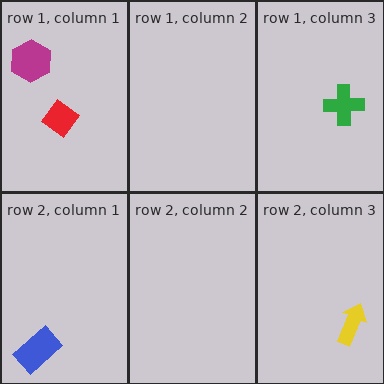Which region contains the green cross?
The row 1, column 3 region.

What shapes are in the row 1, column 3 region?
The green cross.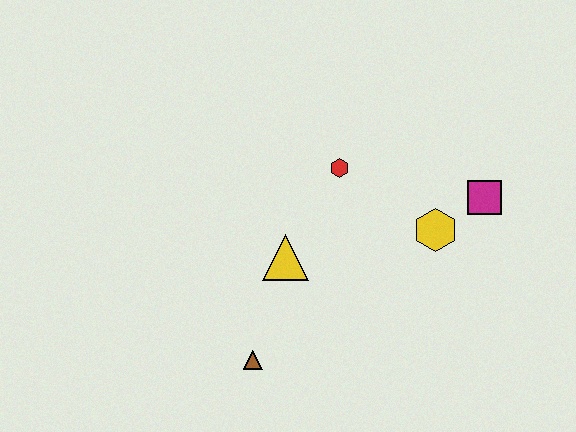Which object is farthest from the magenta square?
The brown triangle is farthest from the magenta square.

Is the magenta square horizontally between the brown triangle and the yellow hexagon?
No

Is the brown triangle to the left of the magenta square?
Yes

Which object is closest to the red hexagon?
The yellow triangle is closest to the red hexagon.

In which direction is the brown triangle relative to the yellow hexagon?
The brown triangle is to the left of the yellow hexagon.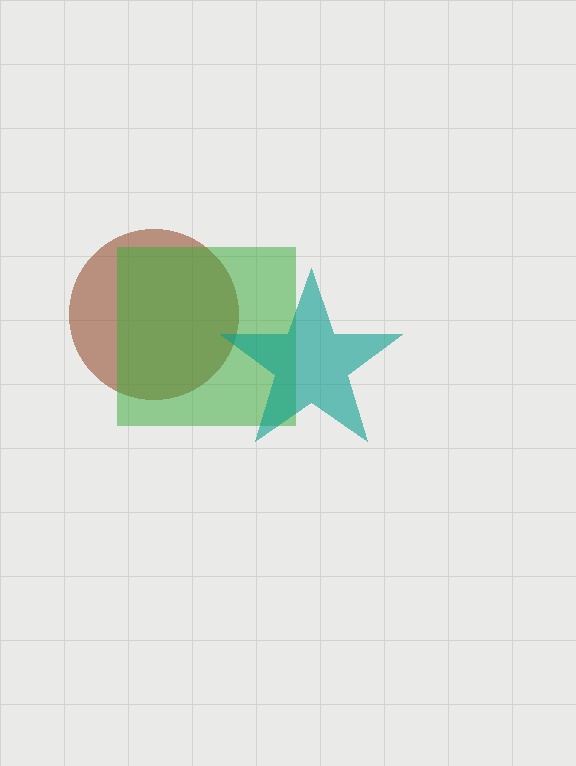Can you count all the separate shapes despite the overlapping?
Yes, there are 3 separate shapes.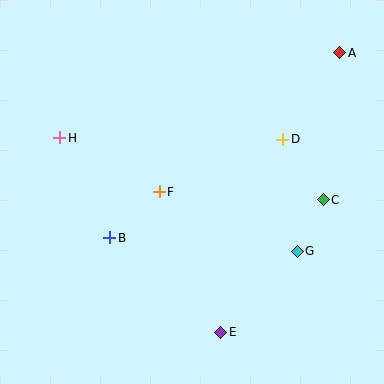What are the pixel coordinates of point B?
Point B is at (110, 238).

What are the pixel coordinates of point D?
Point D is at (283, 139).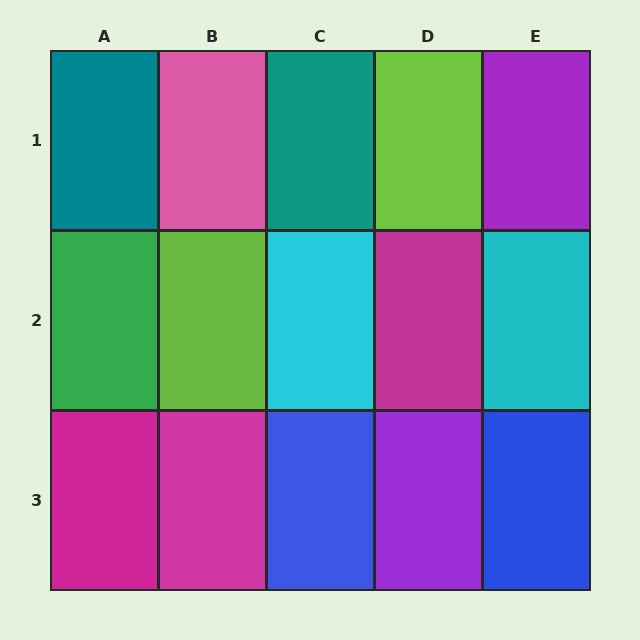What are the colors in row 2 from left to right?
Green, lime, cyan, magenta, cyan.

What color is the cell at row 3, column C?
Blue.